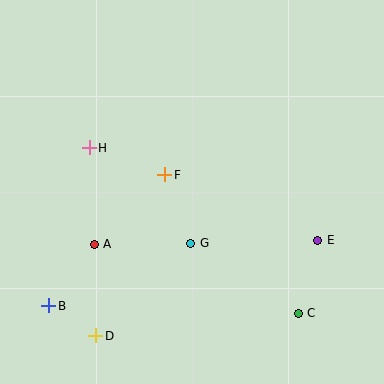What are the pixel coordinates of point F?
Point F is at (165, 175).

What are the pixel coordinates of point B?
Point B is at (49, 306).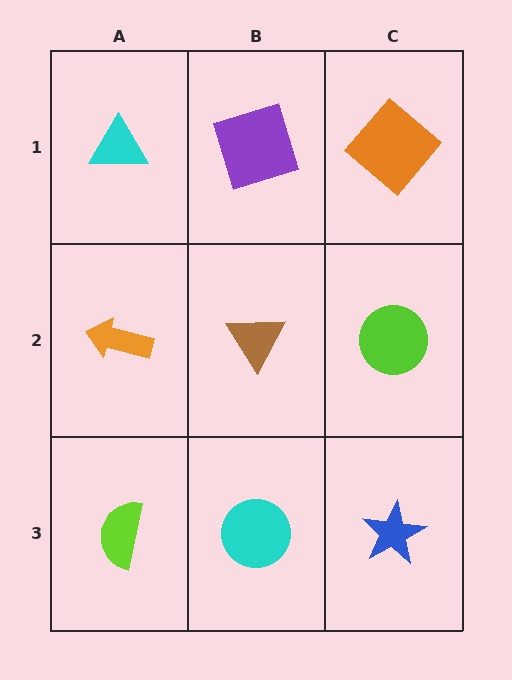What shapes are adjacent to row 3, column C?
A lime circle (row 2, column C), a cyan circle (row 3, column B).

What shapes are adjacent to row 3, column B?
A brown triangle (row 2, column B), a lime semicircle (row 3, column A), a blue star (row 3, column C).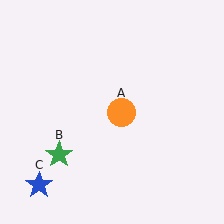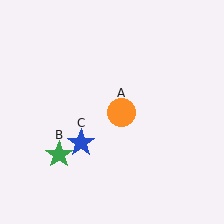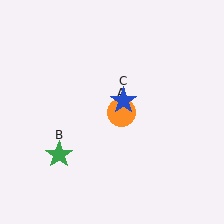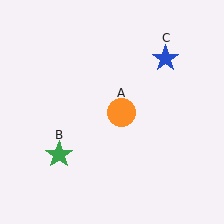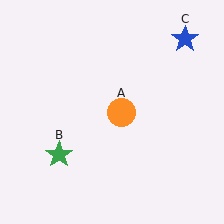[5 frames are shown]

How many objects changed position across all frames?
1 object changed position: blue star (object C).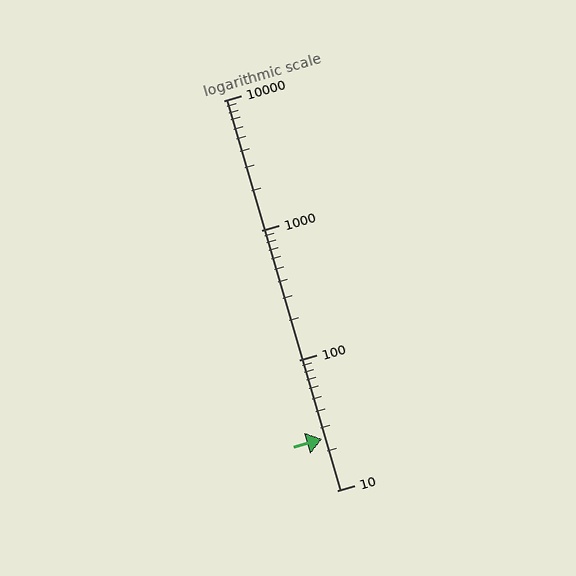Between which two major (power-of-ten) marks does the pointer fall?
The pointer is between 10 and 100.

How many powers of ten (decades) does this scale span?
The scale spans 3 decades, from 10 to 10000.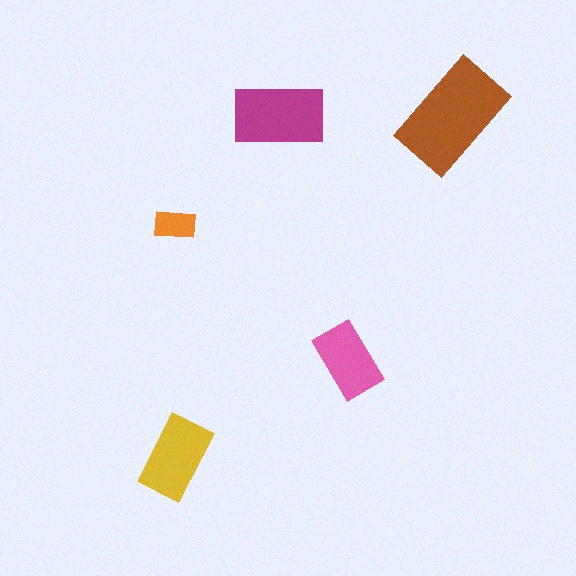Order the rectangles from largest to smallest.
the brown one, the magenta one, the yellow one, the pink one, the orange one.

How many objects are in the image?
There are 5 objects in the image.